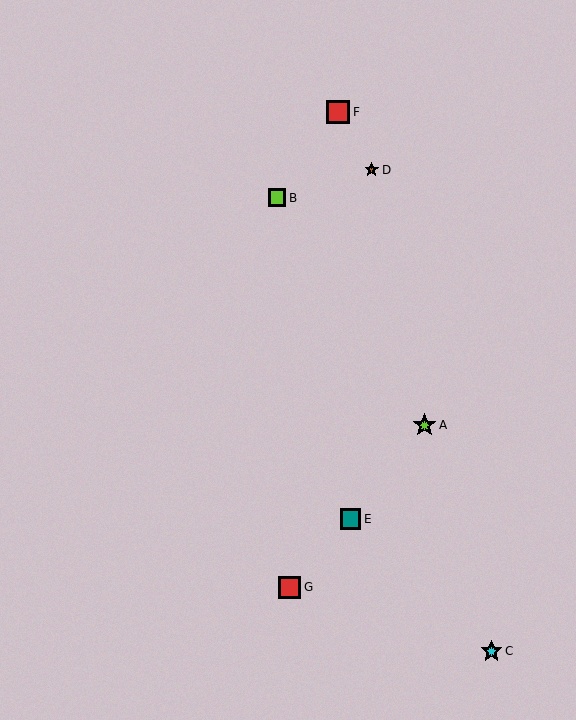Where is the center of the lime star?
The center of the lime star is at (424, 425).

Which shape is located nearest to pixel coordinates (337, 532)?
The teal square (labeled E) at (350, 519) is nearest to that location.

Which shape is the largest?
The red square (labeled F) is the largest.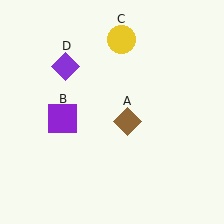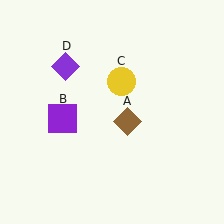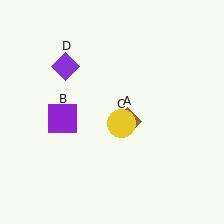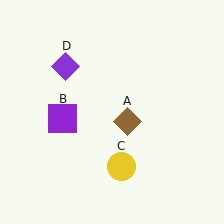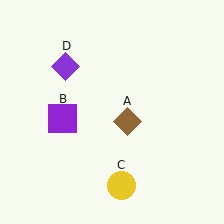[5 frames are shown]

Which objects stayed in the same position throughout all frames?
Brown diamond (object A) and purple square (object B) and purple diamond (object D) remained stationary.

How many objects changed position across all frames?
1 object changed position: yellow circle (object C).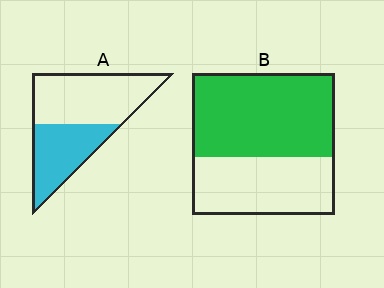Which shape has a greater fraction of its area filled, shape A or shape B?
Shape B.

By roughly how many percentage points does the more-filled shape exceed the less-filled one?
By roughly 20 percentage points (B over A).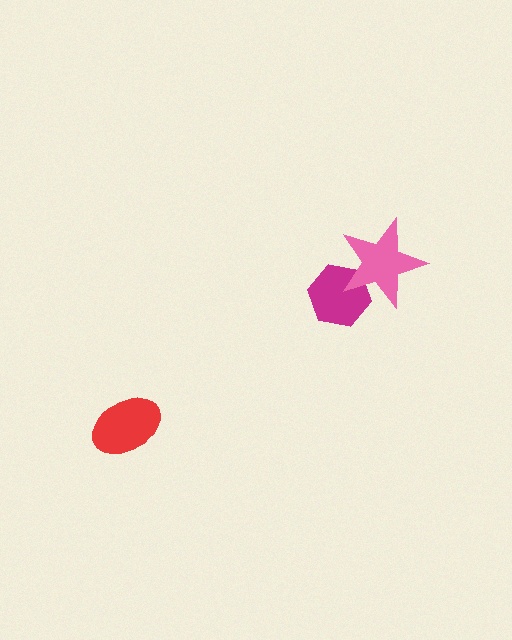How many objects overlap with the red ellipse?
0 objects overlap with the red ellipse.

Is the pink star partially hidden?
No, no other shape covers it.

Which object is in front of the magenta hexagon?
The pink star is in front of the magenta hexagon.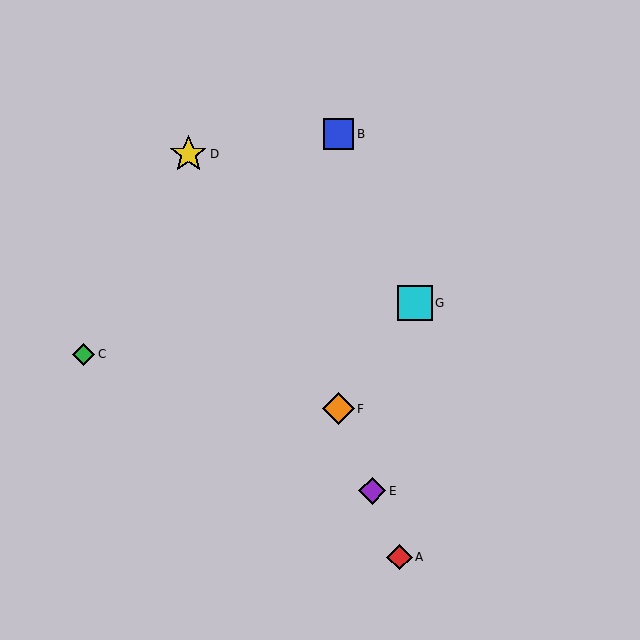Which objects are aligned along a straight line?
Objects A, E, F are aligned along a straight line.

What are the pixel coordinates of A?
Object A is at (399, 557).